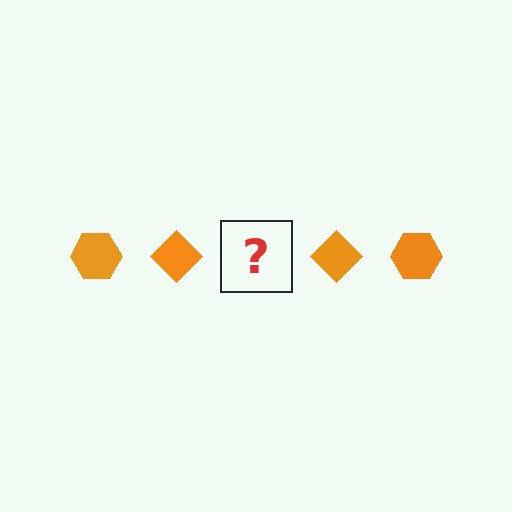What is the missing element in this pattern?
The missing element is an orange hexagon.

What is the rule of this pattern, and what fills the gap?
The rule is that the pattern cycles through hexagon, diamond shapes in orange. The gap should be filled with an orange hexagon.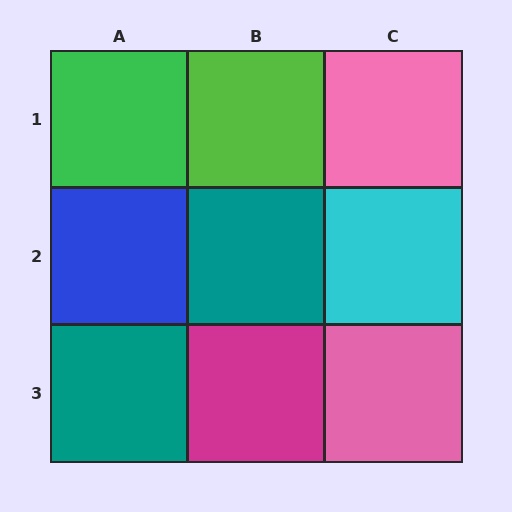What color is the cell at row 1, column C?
Pink.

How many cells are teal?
2 cells are teal.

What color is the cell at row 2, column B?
Teal.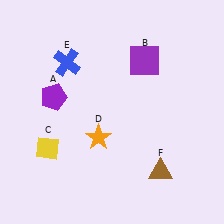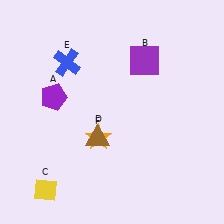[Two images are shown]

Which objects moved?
The objects that moved are: the yellow diamond (C), the brown triangle (F).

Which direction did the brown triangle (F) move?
The brown triangle (F) moved left.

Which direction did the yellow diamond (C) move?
The yellow diamond (C) moved down.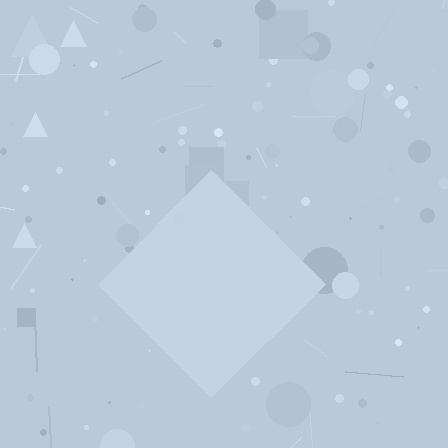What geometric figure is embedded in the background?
A diamond is embedded in the background.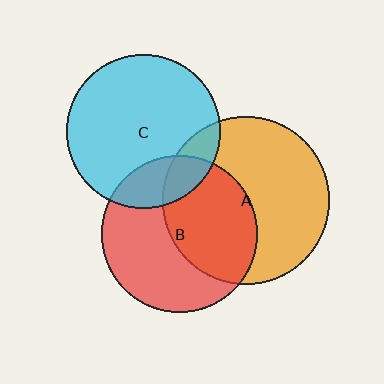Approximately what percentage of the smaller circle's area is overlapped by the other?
Approximately 20%.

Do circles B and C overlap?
Yes.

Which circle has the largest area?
Circle A (orange).